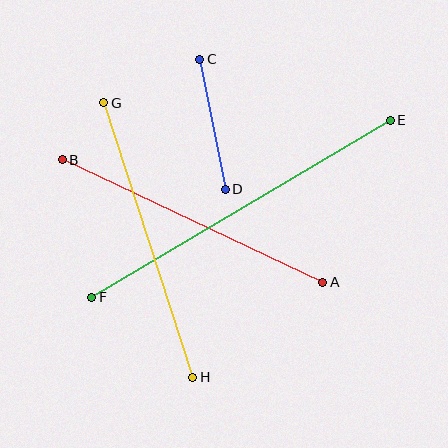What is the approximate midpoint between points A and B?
The midpoint is at approximately (192, 221) pixels.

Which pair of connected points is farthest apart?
Points E and F are farthest apart.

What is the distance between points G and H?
The distance is approximately 288 pixels.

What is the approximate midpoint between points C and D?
The midpoint is at approximately (213, 124) pixels.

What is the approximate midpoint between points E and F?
The midpoint is at approximately (241, 209) pixels.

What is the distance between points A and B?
The distance is approximately 288 pixels.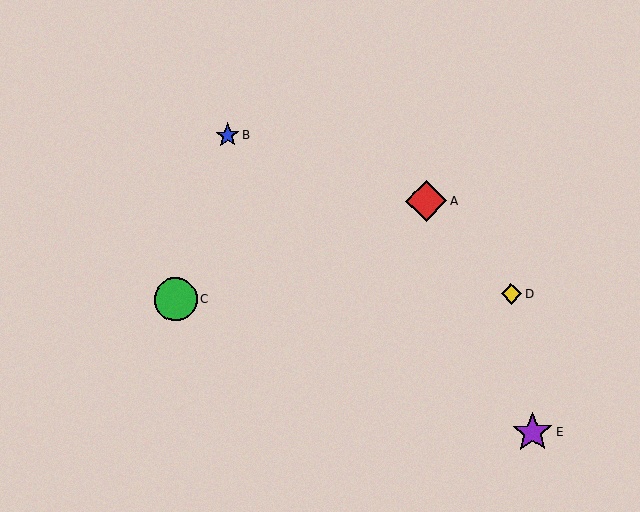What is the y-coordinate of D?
Object D is at y≈294.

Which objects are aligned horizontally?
Objects C, D are aligned horizontally.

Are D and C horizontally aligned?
Yes, both are at y≈294.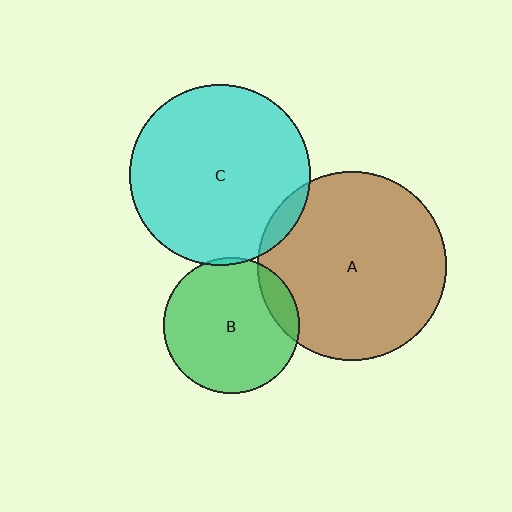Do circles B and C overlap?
Yes.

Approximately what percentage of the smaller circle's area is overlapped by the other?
Approximately 5%.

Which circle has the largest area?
Circle A (brown).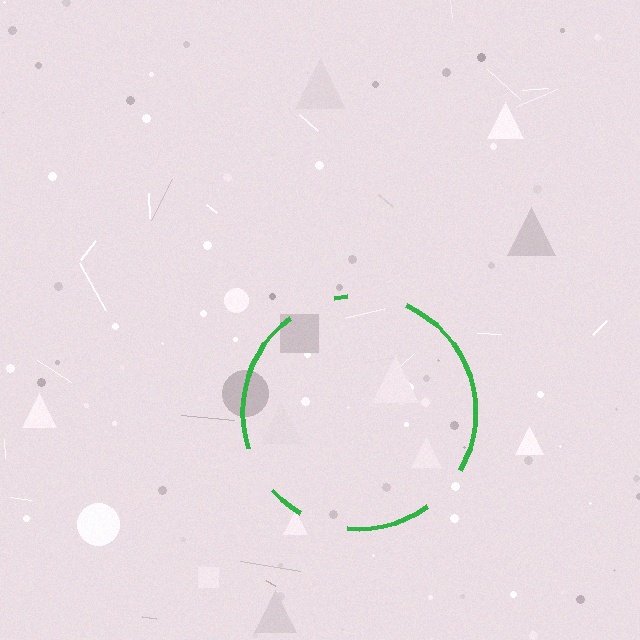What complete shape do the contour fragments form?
The contour fragments form a circle.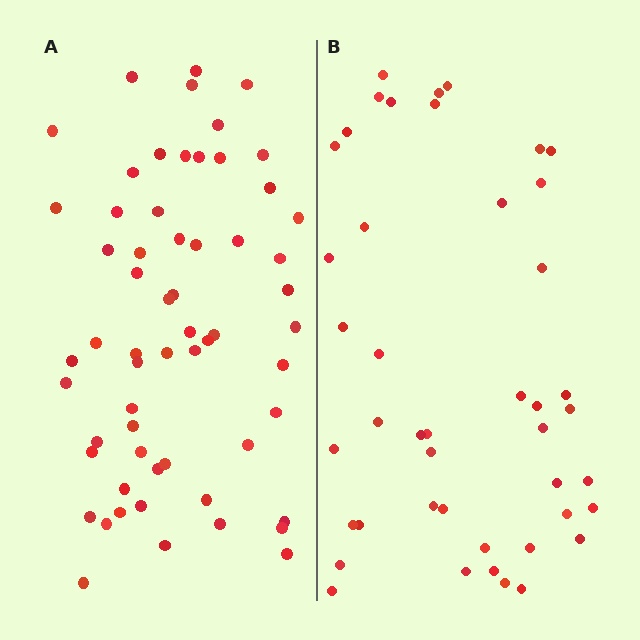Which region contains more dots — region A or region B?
Region A (the left region) has more dots.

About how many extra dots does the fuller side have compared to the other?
Region A has approximately 15 more dots than region B.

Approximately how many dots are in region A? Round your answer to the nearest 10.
About 60 dots.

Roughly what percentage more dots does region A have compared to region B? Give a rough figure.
About 35% more.